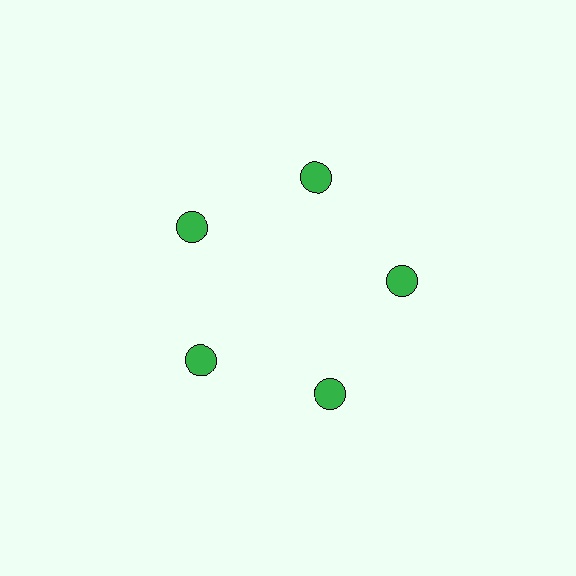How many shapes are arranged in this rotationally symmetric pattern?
There are 5 shapes, arranged in 5 groups of 1.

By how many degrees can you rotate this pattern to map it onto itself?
The pattern maps onto itself every 72 degrees of rotation.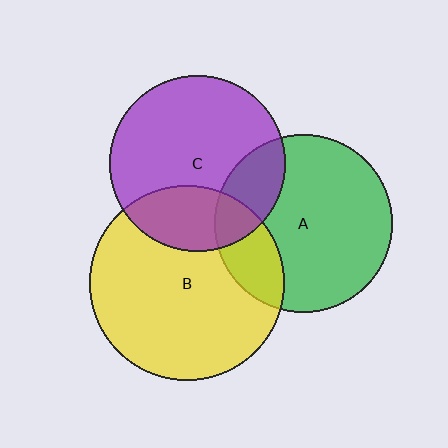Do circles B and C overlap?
Yes.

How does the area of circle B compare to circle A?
Approximately 1.2 times.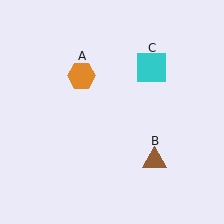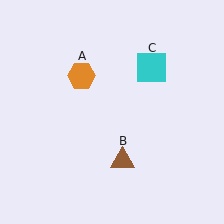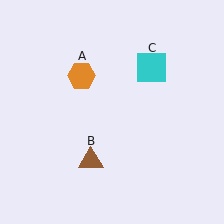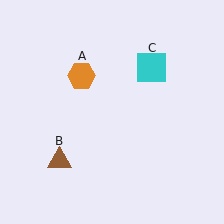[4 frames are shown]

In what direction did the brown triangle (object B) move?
The brown triangle (object B) moved left.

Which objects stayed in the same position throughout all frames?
Orange hexagon (object A) and cyan square (object C) remained stationary.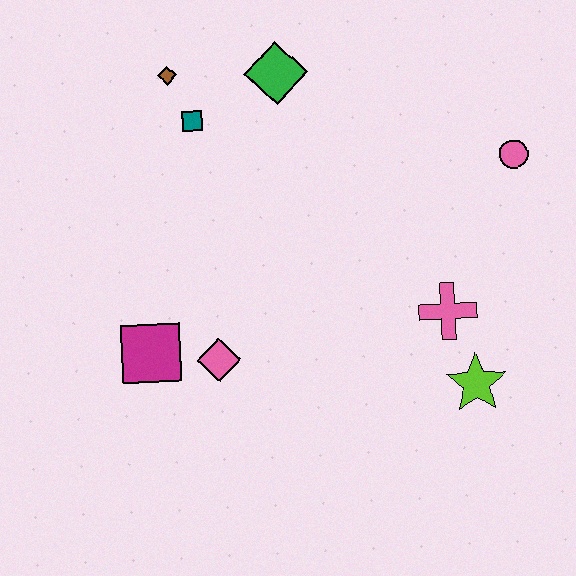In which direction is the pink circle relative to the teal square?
The pink circle is to the right of the teal square.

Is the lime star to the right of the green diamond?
Yes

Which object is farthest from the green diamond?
The lime star is farthest from the green diamond.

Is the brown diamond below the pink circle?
No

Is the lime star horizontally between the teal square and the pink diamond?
No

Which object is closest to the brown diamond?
The teal square is closest to the brown diamond.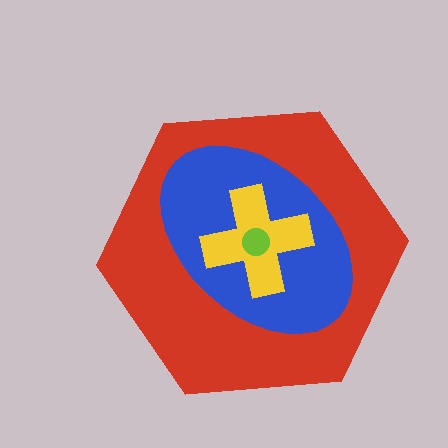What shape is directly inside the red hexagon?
The blue ellipse.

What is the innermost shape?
The lime circle.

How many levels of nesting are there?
4.